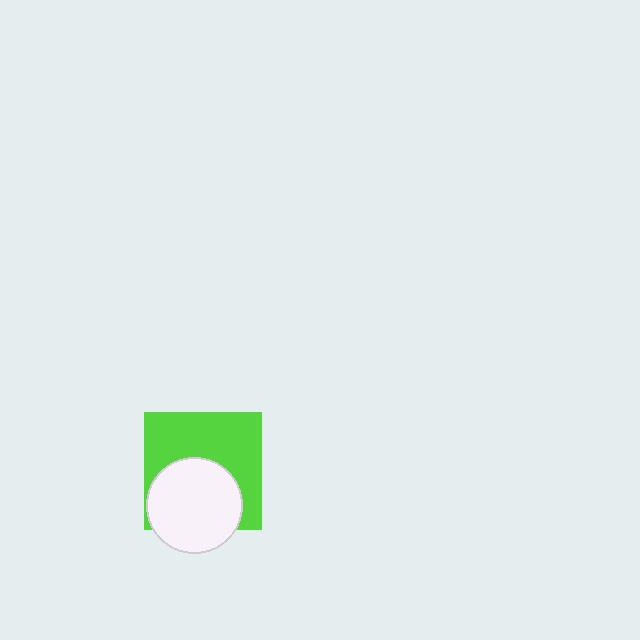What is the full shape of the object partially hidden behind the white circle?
The partially hidden object is a lime square.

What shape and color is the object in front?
The object in front is a white circle.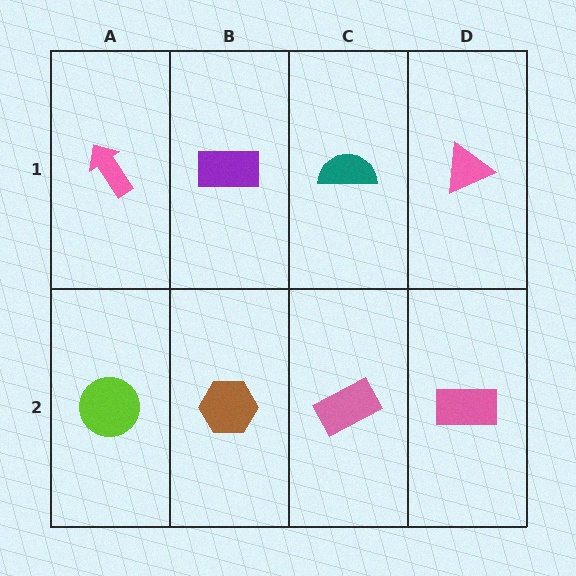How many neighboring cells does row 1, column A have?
2.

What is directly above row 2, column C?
A teal semicircle.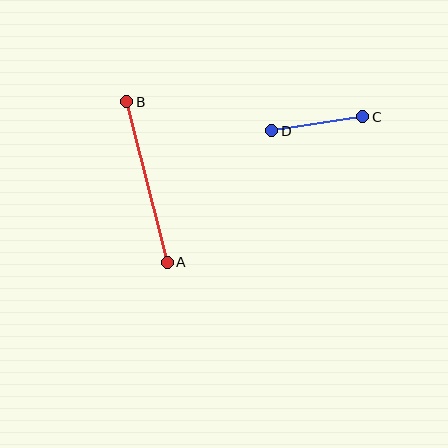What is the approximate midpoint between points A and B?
The midpoint is at approximately (147, 182) pixels.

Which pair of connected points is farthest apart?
Points A and B are farthest apart.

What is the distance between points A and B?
The distance is approximately 165 pixels.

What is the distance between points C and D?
The distance is approximately 92 pixels.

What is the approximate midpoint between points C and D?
The midpoint is at approximately (317, 124) pixels.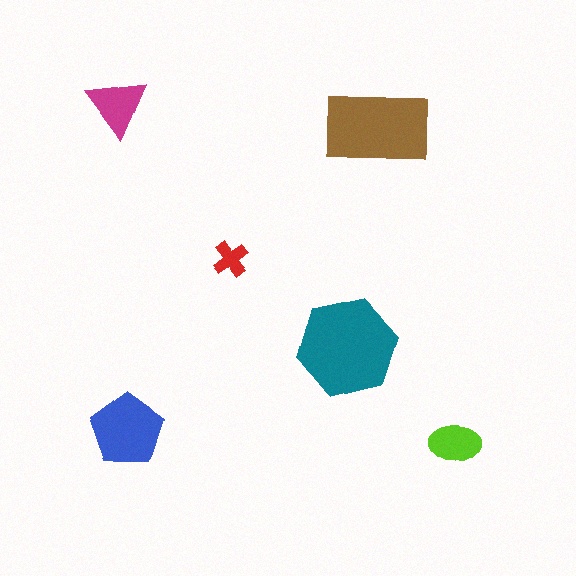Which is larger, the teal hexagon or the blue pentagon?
The teal hexagon.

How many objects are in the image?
There are 6 objects in the image.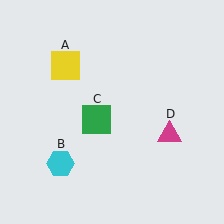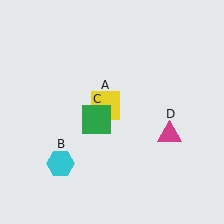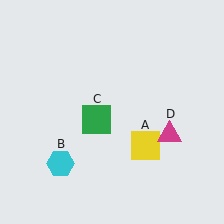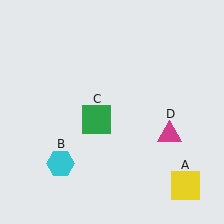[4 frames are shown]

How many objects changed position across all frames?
1 object changed position: yellow square (object A).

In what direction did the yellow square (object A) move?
The yellow square (object A) moved down and to the right.